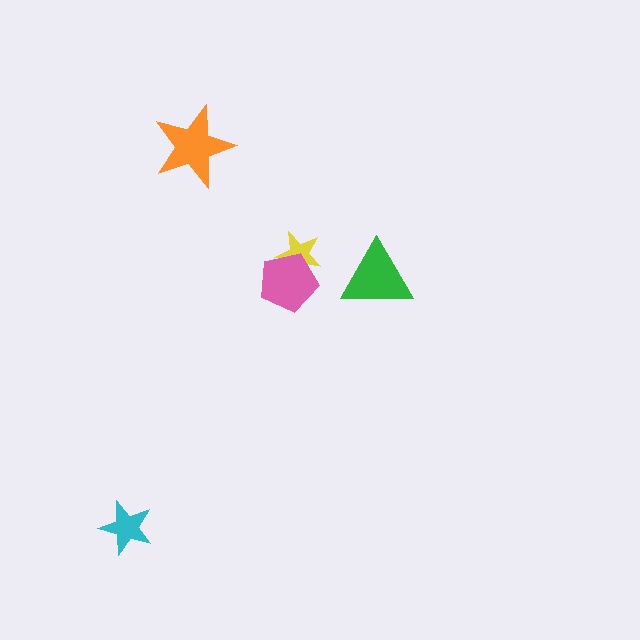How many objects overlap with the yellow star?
1 object overlaps with the yellow star.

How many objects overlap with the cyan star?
0 objects overlap with the cyan star.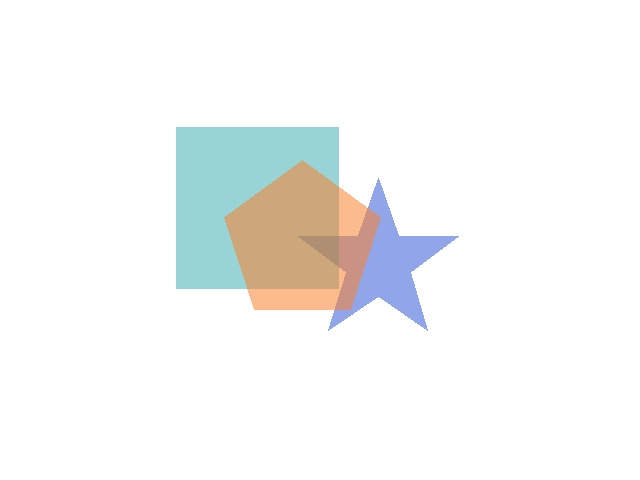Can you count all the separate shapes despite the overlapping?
Yes, there are 3 separate shapes.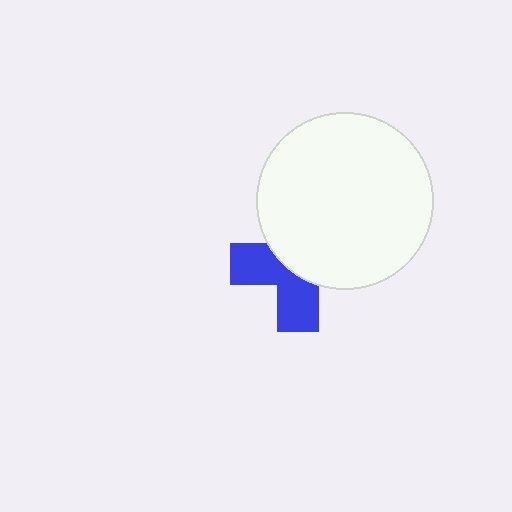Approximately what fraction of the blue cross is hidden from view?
Roughly 56% of the blue cross is hidden behind the white circle.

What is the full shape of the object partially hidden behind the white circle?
The partially hidden object is a blue cross.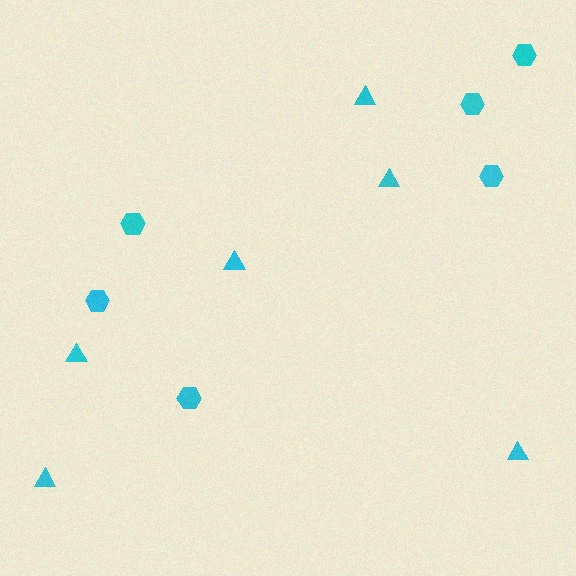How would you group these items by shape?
There are 2 groups: one group of hexagons (6) and one group of triangles (6).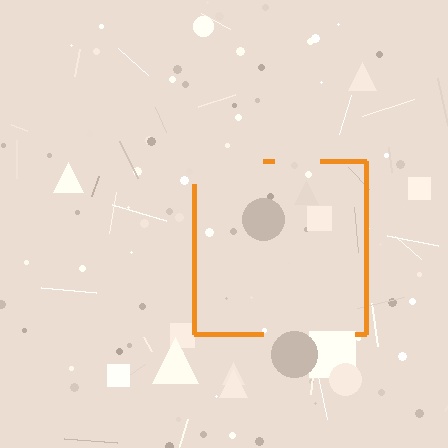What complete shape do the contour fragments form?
The contour fragments form a square.